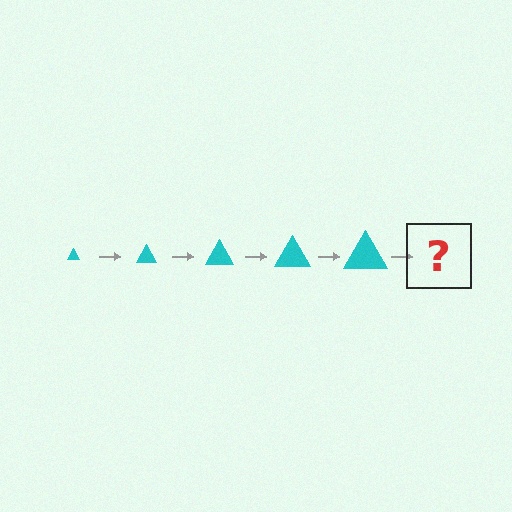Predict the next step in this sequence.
The next step is a cyan triangle, larger than the previous one.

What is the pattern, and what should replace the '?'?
The pattern is that the triangle gets progressively larger each step. The '?' should be a cyan triangle, larger than the previous one.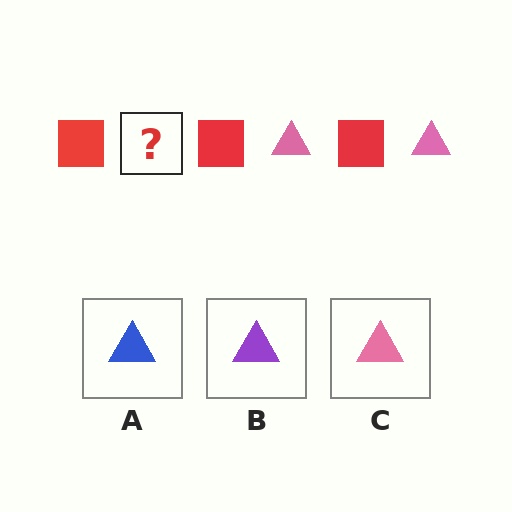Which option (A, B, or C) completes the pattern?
C.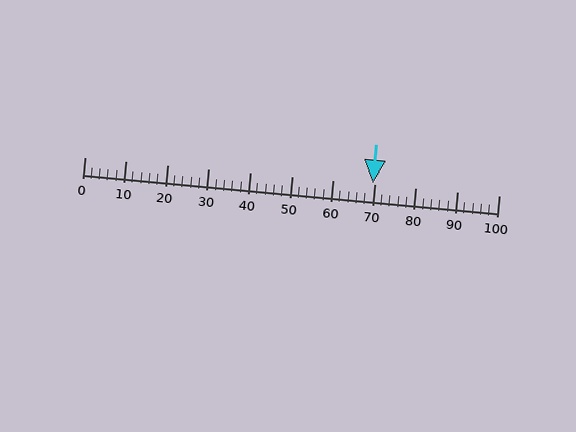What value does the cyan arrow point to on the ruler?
The cyan arrow points to approximately 70.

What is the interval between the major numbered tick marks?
The major tick marks are spaced 10 units apart.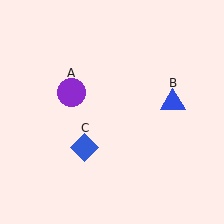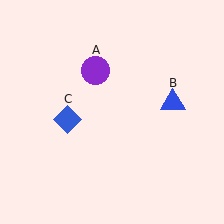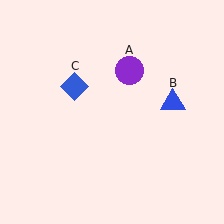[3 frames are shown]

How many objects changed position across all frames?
2 objects changed position: purple circle (object A), blue diamond (object C).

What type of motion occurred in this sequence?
The purple circle (object A), blue diamond (object C) rotated clockwise around the center of the scene.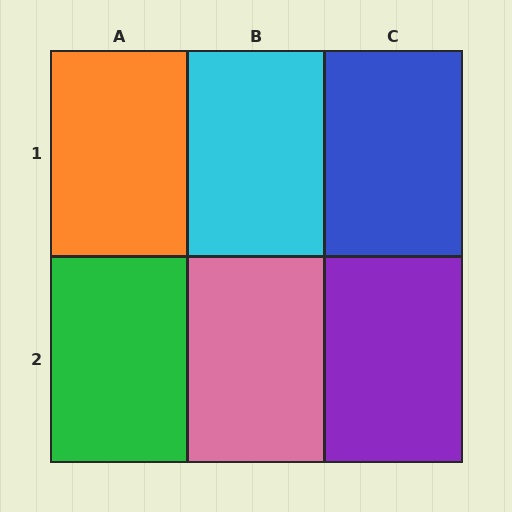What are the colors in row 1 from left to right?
Orange, cyan, blue.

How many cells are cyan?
1 cell is cyan.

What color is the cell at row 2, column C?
Purple.